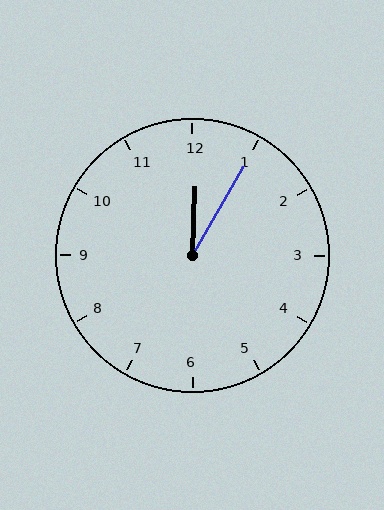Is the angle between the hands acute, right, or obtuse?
It is acute.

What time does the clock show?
12:05.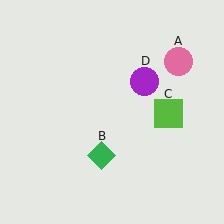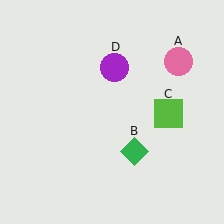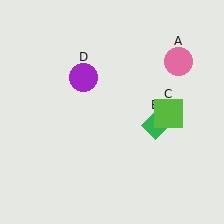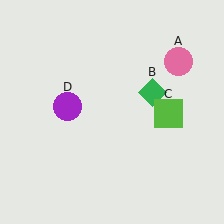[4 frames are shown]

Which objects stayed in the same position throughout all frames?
Pink circle (object A) and lime square (object C) remained stationary.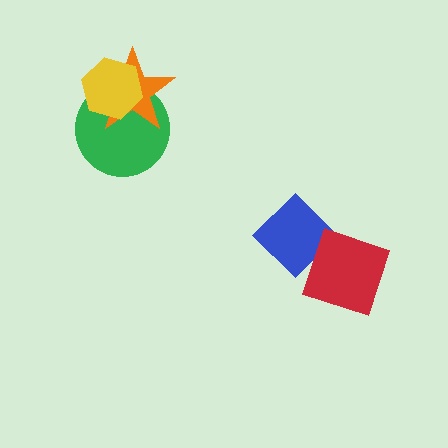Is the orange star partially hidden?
Yes, it is partially covered by another shape.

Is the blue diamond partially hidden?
Yes, it is partially covered by another shape.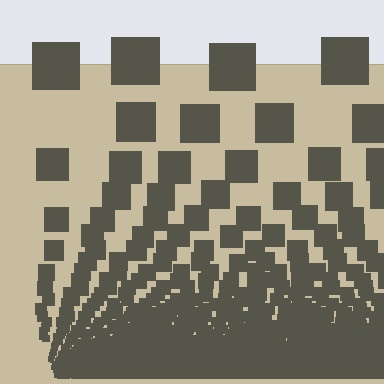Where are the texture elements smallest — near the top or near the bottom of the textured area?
Near the bottom.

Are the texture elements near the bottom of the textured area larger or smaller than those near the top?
Smaller. The gradient is inverted — elements near the bottom are smaller and denser.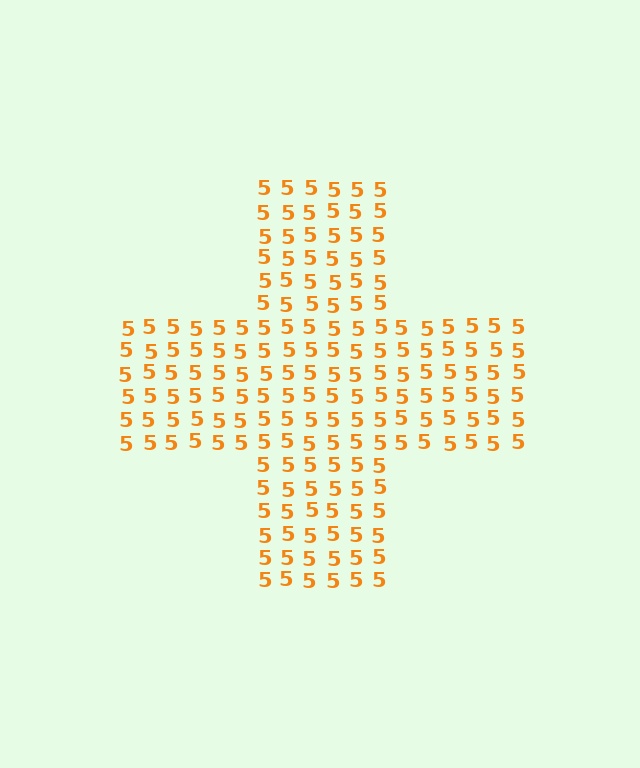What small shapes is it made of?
It is made of small digit 5's.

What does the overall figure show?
The overall figure shows a cross.